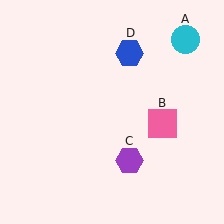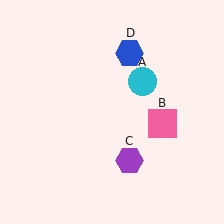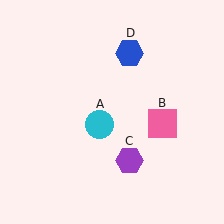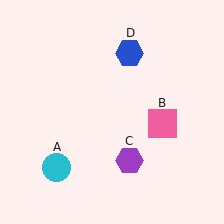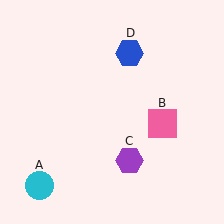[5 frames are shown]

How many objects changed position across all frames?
1 object changed position: cyan circle (object A).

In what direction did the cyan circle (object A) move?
The cyan circle (object A) moved down and to the left.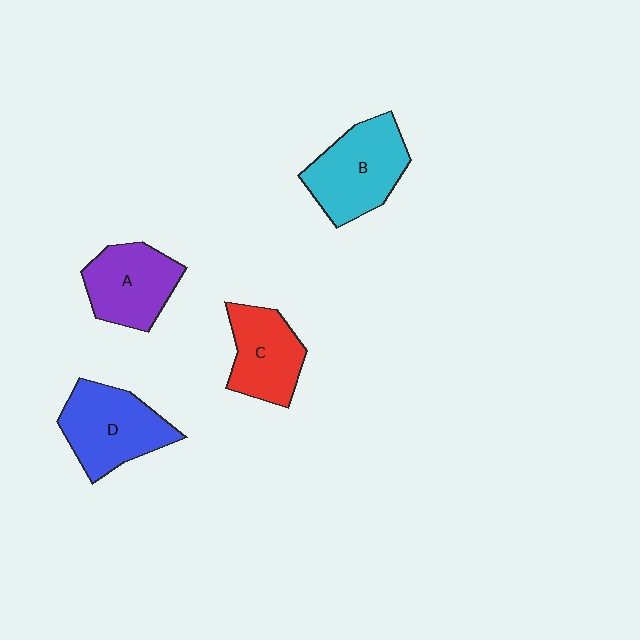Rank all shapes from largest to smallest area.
From largest to smallest: B (cyan), D (blue), A (purple), C (red).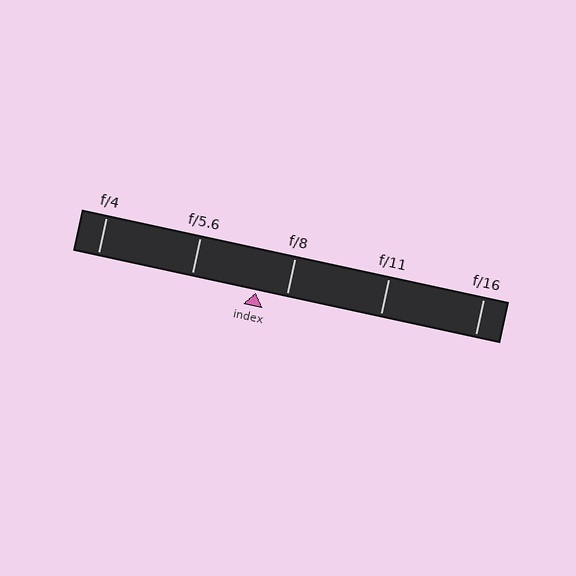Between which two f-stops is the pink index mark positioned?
The index mark is between f/5.6 and f/8.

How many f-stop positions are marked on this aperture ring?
There are 5 f-stop positions marked.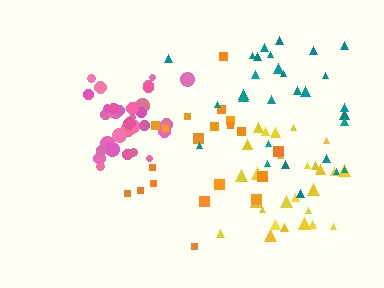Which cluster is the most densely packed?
Pink.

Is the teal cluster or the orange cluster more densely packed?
Teal.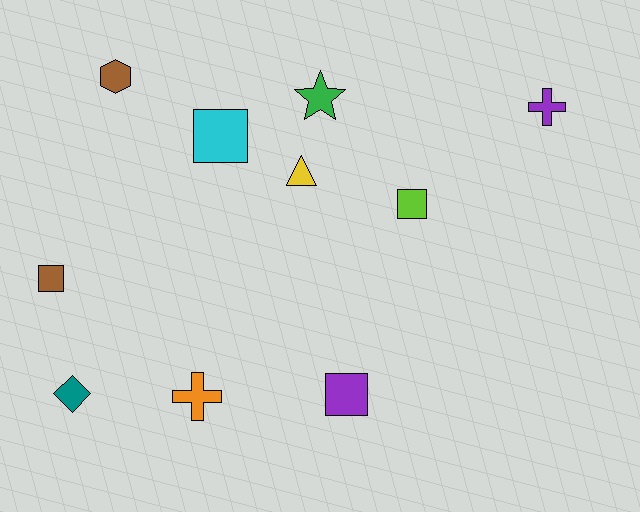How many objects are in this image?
There are 10 objects.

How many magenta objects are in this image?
There are no magenta objects.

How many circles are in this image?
There are no circles.